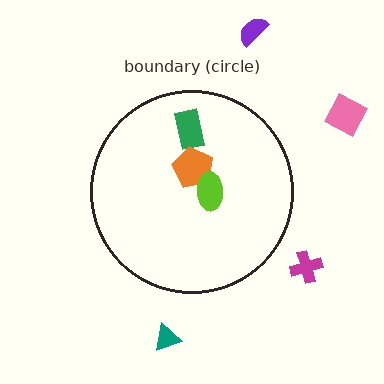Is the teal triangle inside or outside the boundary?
Outside.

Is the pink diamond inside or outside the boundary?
Outside.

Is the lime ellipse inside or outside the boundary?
Inside.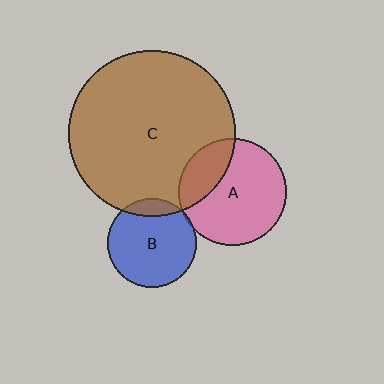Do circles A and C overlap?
Yes.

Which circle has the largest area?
Circle C (brown).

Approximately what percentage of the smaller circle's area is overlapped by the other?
Approximately 25%.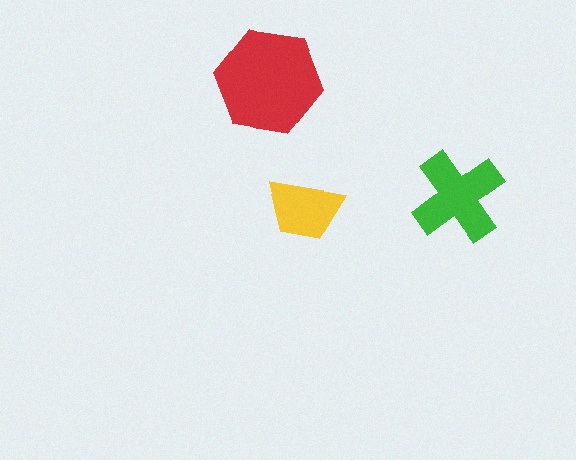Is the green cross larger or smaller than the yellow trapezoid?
Larger.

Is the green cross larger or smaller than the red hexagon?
Smaller.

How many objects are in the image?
There are 3 objects in the image.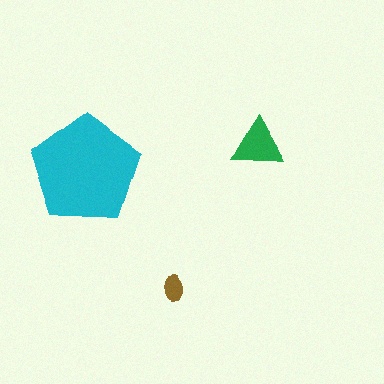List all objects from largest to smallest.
The cyan pentagon, the green triangle, the brown ellipse.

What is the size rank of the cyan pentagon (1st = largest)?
1st.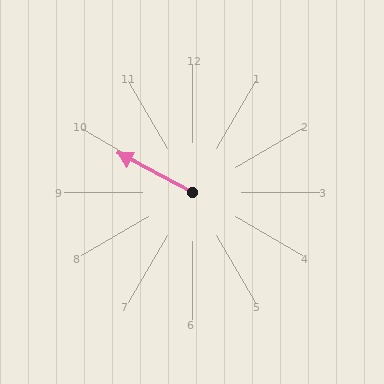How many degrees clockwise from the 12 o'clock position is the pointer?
Approximately 298 degrees.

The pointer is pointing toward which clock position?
Roughly 10 o'clock.